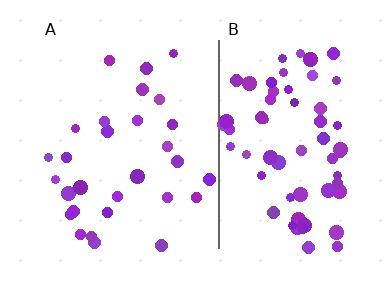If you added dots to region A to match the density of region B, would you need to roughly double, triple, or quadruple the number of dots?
Approximately double.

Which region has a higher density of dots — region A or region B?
B (the right).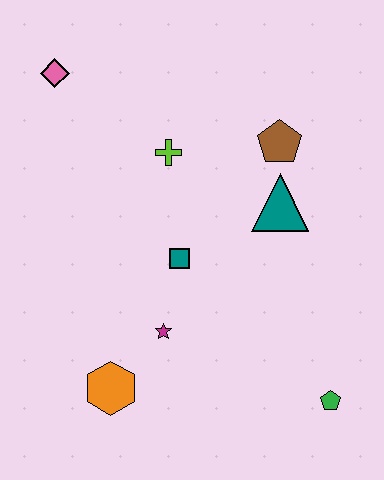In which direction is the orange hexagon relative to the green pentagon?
The orange hexagon is to the left of the green pentagon.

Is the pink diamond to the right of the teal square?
No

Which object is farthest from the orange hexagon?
The pink diamond is farthest from the orange hexagon.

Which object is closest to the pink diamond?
The lime cross is closest to the pink diamond.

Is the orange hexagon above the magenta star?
No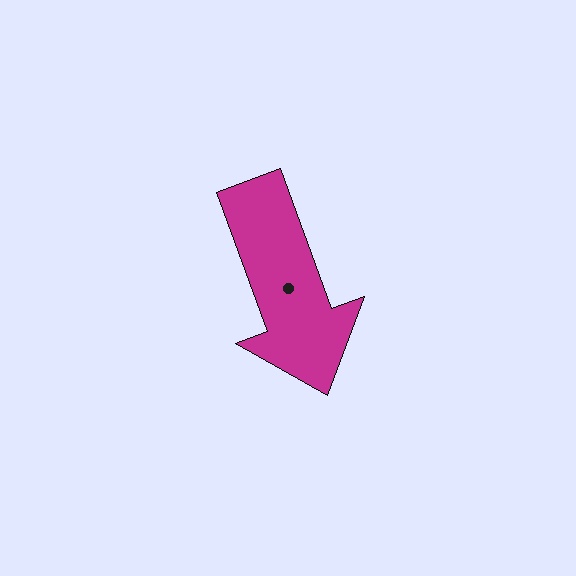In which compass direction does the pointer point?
South.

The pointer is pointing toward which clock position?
Roughly 5 o'clock.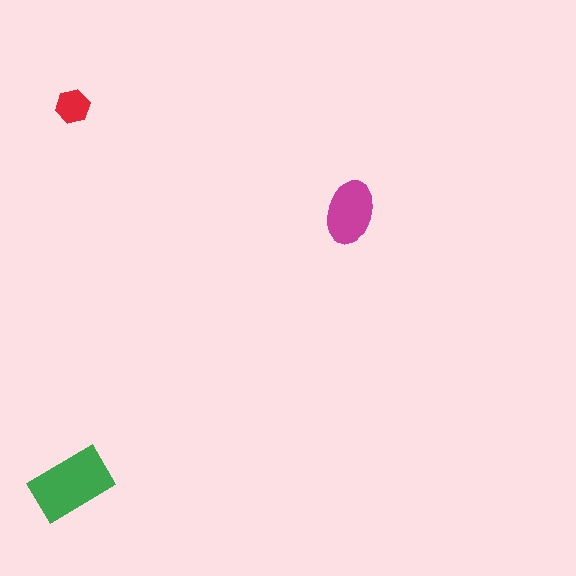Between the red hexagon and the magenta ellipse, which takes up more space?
The magenta ellipse.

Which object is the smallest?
The red hexagon.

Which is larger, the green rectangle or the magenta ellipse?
The green rectangle.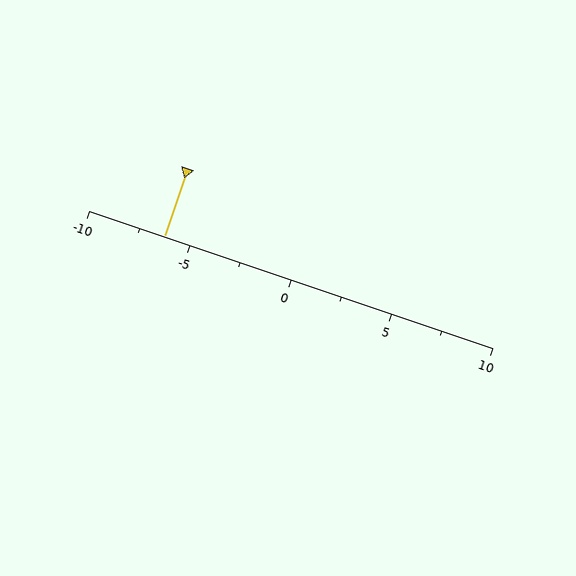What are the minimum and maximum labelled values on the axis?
The axis runs from -10 to 10.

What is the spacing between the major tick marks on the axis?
The major ticks are spaced 5 apart.